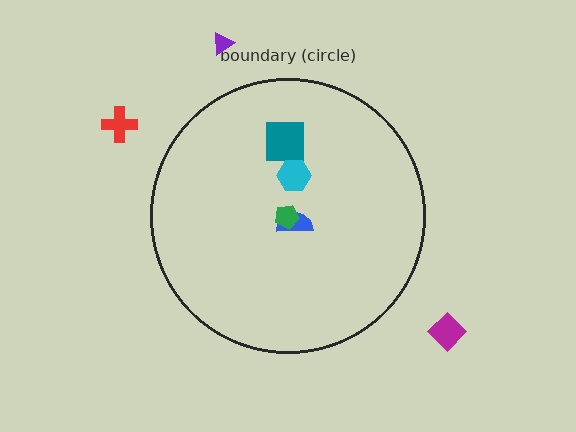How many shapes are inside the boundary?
4 inside, 3 outside.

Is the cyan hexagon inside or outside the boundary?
Inside.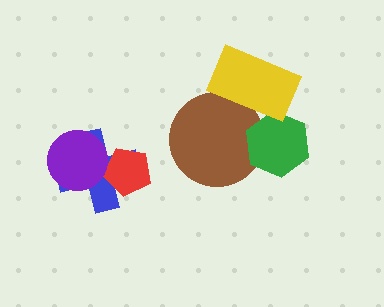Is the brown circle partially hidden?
Yes, it is partially covered by another shape.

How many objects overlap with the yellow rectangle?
2 objects overlap with the yellow rectangle.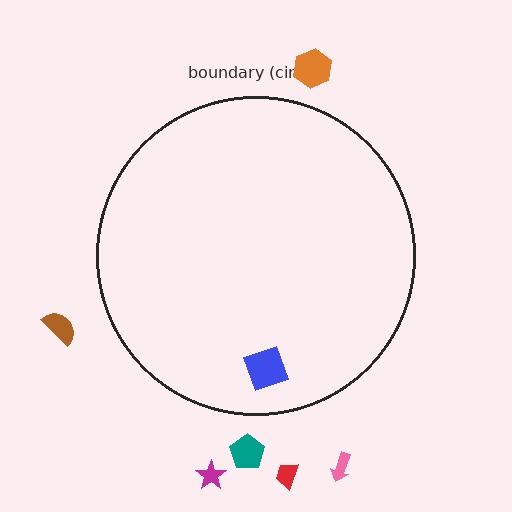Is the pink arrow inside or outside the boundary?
Outside.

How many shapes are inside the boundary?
1 inside, 6 outside.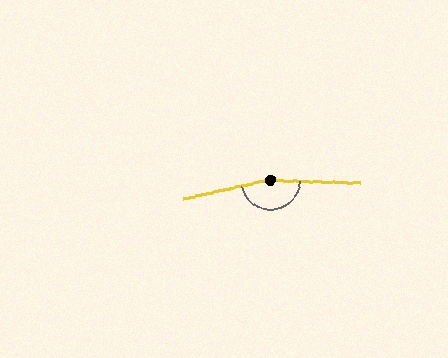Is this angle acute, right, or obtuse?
It is obtuse.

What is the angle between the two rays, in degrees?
Approximately 166 degrees.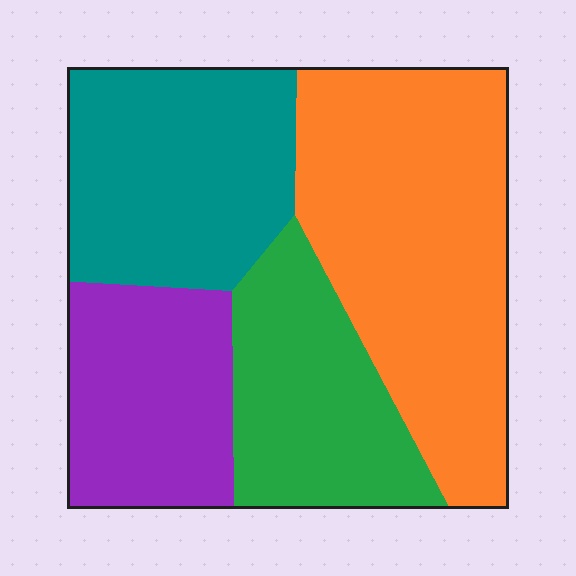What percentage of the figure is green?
Green takes up about one fifth (1/5) of the figure.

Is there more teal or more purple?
Teal.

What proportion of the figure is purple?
Purple covers about 20% of the figure.